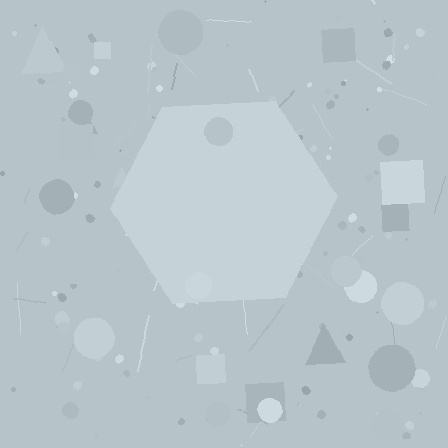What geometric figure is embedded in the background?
A hexagon is embedded in the background.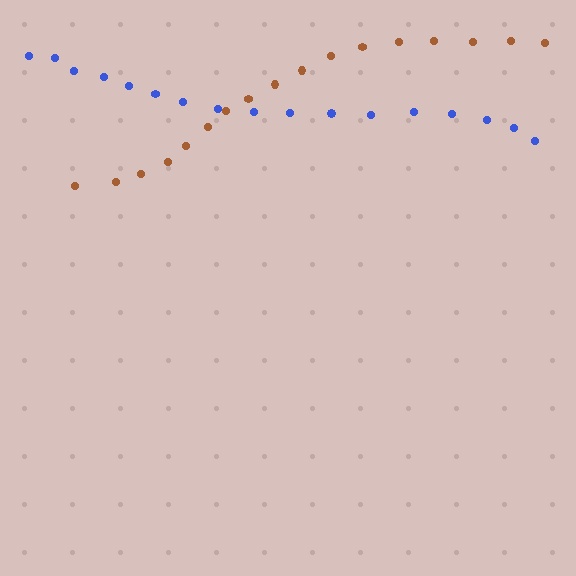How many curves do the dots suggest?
There are 2 distinct paths.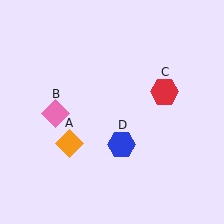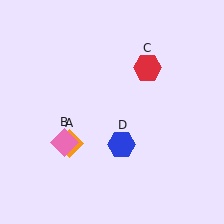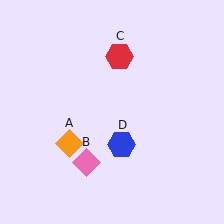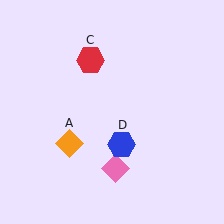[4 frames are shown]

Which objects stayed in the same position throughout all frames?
Orange diamond (object A) and blue hexagon (object D) remained stationary.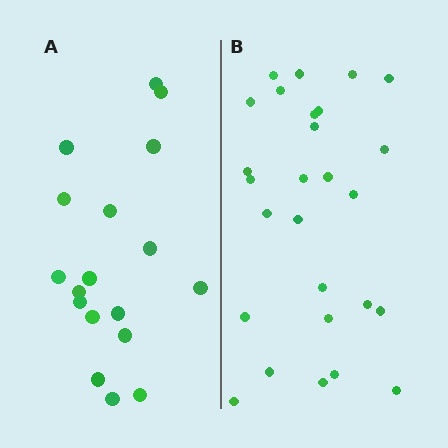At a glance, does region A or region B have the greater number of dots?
Region B (the right region) has more dots.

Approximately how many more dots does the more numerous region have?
Region B has roughly 8 or so more dots than region A.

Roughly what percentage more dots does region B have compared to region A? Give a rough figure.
About 50% more.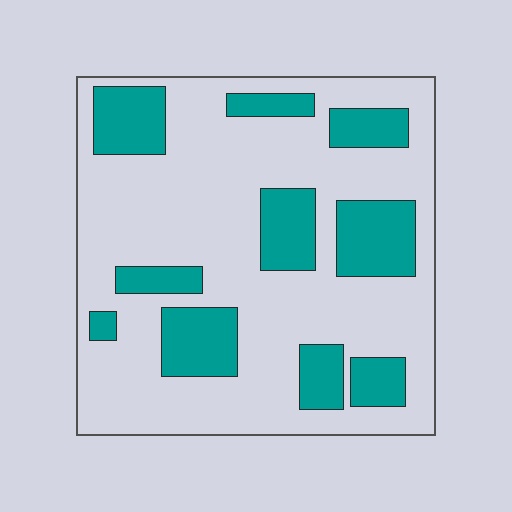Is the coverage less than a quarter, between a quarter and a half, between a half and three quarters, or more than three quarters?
Between a quarter and a half.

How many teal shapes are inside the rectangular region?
10.